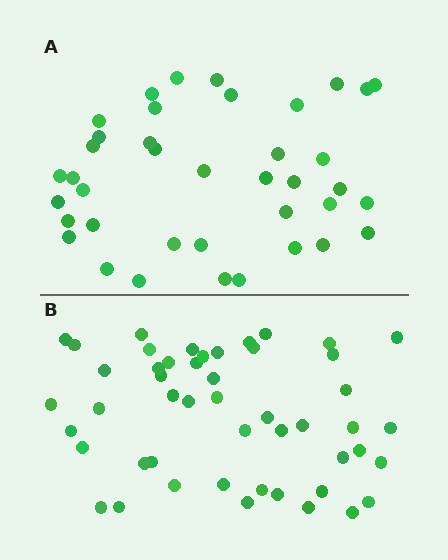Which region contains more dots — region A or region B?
Region B (the bottom region) has more dots.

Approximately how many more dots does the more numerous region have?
Region B has roughly 10 or so more dots than region A.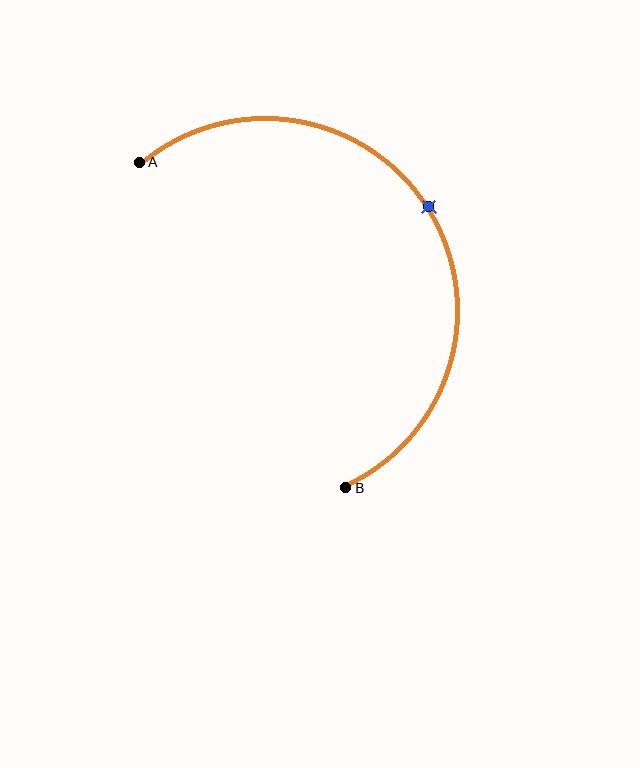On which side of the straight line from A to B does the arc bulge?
The arc bulges to the right of the straight line connecting A and B.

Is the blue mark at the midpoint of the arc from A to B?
Yes. The blue mark lies on the arc at equal arc-length from both A and B — it is the arc midpoint.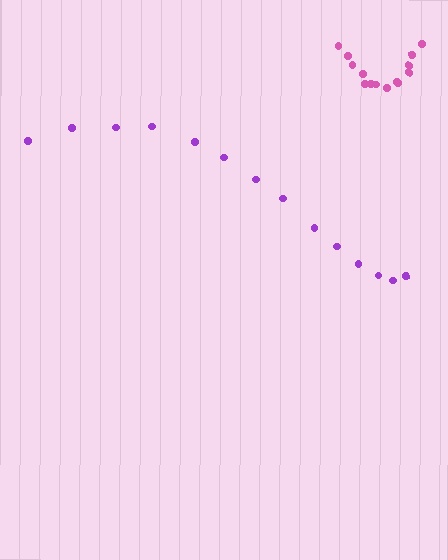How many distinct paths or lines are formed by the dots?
There are 2 distinct paths.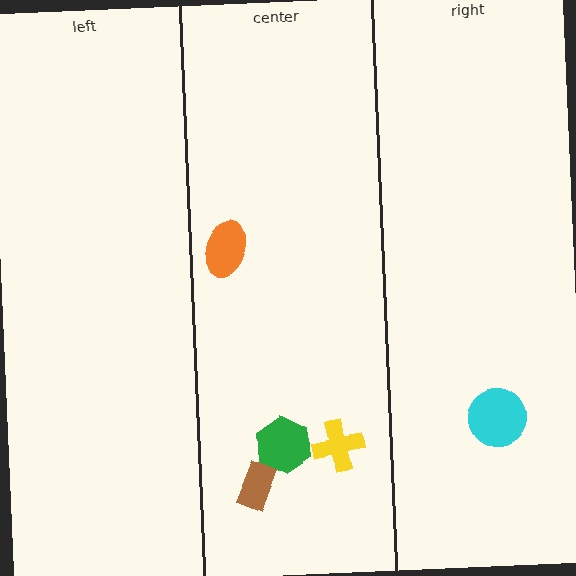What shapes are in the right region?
The cyan circle.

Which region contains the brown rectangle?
The center region.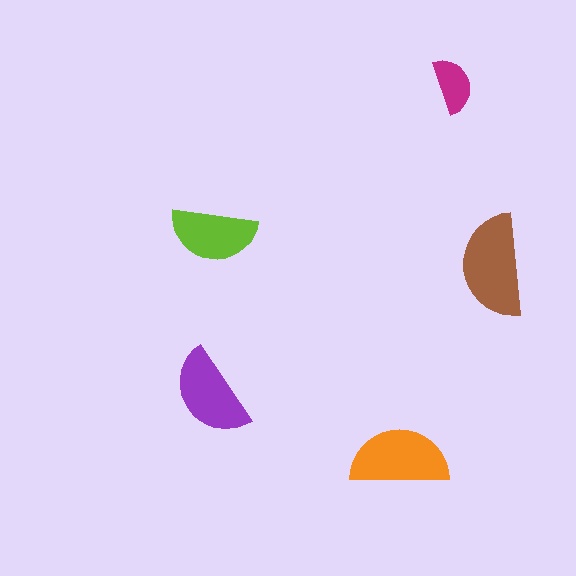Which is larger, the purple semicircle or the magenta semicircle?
The purple one.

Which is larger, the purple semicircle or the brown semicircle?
The brown one.